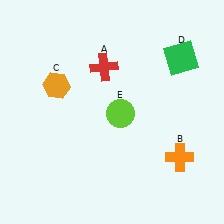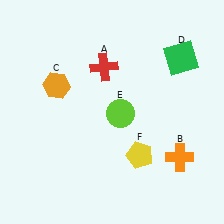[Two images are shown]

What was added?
A yellow pentagon (F) was added in Image 2.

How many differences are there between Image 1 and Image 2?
There is 1 difference between the two images.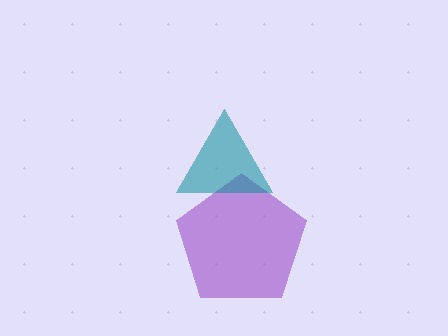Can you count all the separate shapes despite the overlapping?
Yes, there are 2 separate shapes.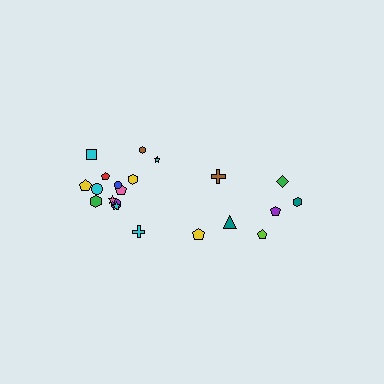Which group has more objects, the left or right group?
The left group.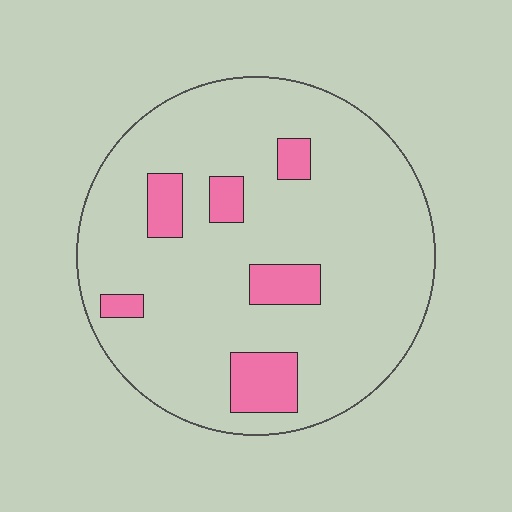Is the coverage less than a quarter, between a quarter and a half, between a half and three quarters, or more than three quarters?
Less than a quarter.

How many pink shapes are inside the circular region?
6.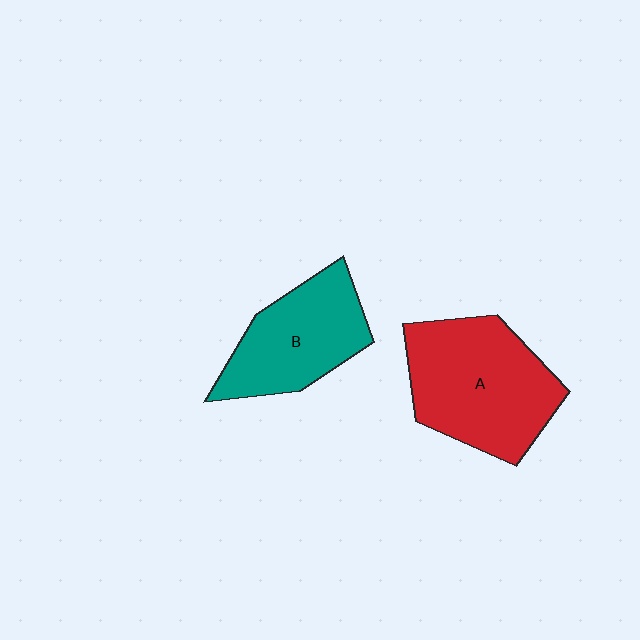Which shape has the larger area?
Shape A (red).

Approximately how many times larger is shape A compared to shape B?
Approximately 1.3 times.